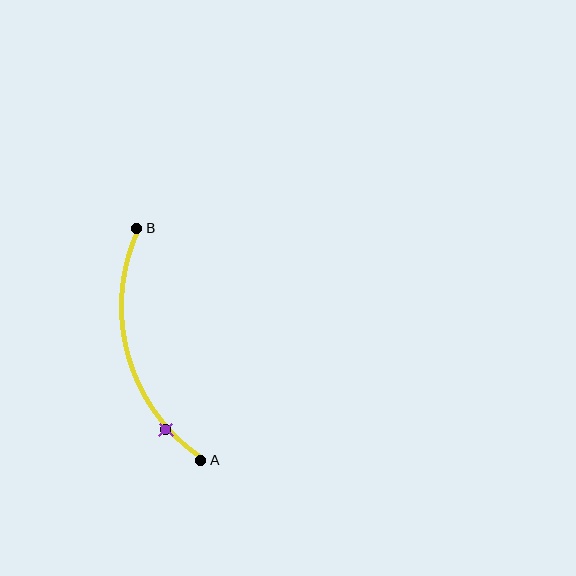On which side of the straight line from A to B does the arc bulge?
The arc bulges to the left of the straight line connecting A and B.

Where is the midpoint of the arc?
The arc midpoint is the point on the curve farthest from the straight line joining A and B. It sits to the left of that line.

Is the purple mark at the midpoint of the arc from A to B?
No. The purple mark lies on the arc but is closer to endpoint A. The arc midpoint would be at the point on the curve equidistant along the arc from both A and B.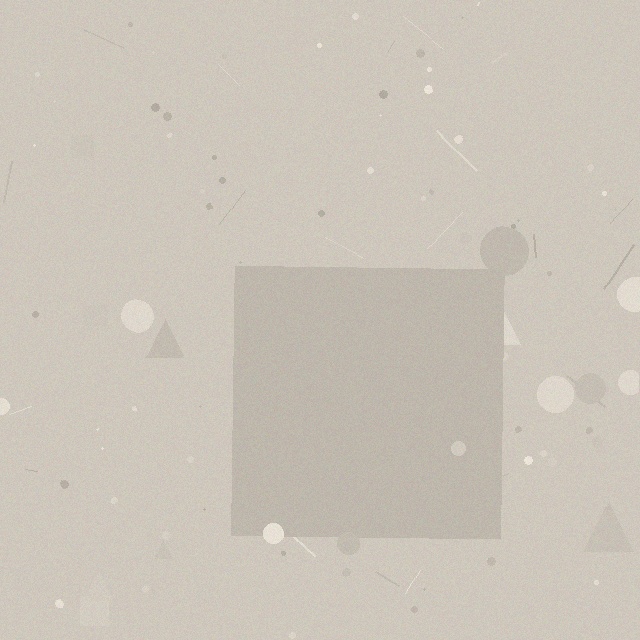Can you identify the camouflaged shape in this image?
The camouflaged shape is a square.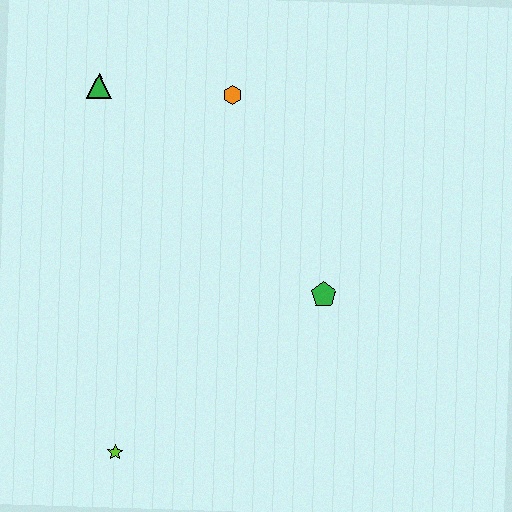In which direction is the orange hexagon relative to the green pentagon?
The orange hexagon is above the green pentagon.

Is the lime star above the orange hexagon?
No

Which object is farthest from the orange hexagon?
The lime star is farthest from the orange hexagon.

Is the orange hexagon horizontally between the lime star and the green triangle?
No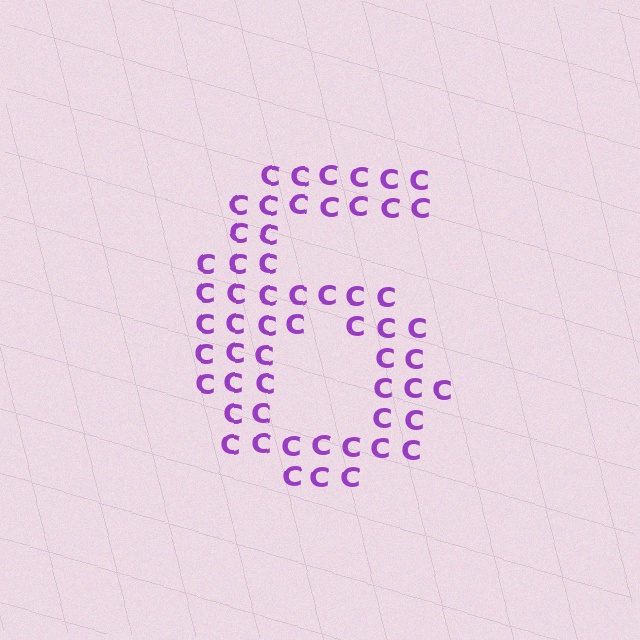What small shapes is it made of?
It is made of small letter C's.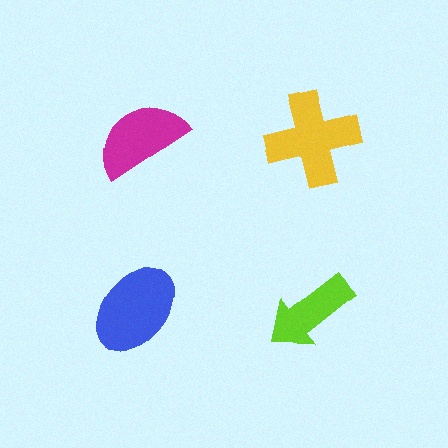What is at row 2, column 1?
A blue ellipse.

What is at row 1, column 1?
A magenta semicircle.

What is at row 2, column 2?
A lime arrow.